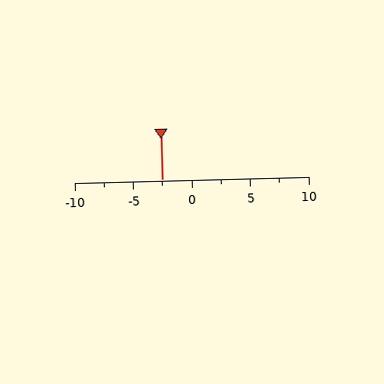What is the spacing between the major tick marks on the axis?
The major ticks are spaced 5 apart.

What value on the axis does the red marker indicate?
The marker indicates approximately -2.5.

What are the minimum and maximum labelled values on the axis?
The axis runs from -10 to 10.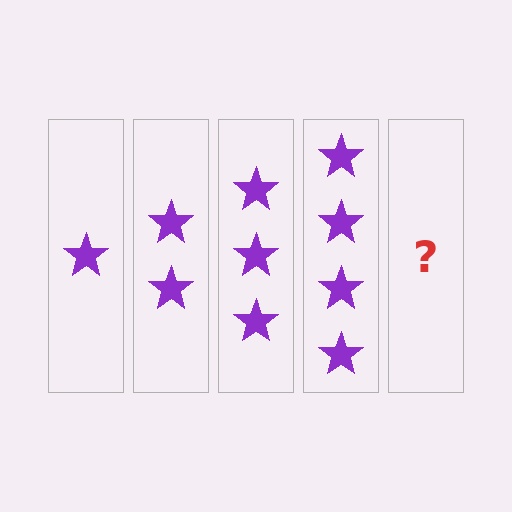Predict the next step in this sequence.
The next step is 5 stars.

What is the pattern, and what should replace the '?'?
The pattern is that each step adds one more star. The '?' should be 5 stars.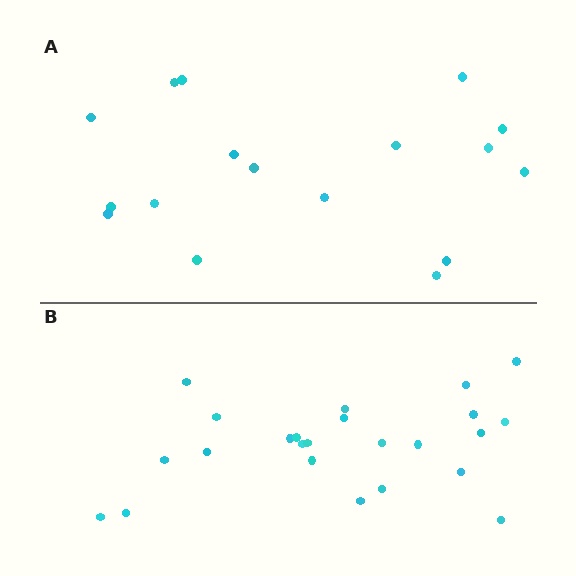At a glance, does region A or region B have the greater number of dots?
Region B (the bottom region) has more dots.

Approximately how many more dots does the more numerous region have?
Region B has roughly 8 or so more dots than region A.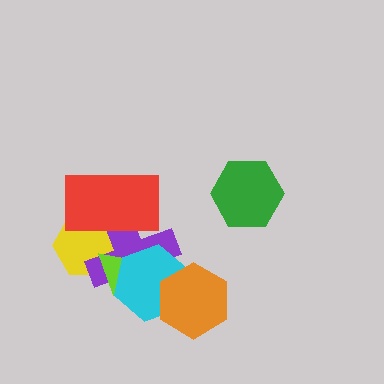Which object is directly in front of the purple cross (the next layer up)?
The lime triangle is directly in front of the purple cross.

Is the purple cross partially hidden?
Yes, it is partially covered by another shape.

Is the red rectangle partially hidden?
No, no other shape covers it.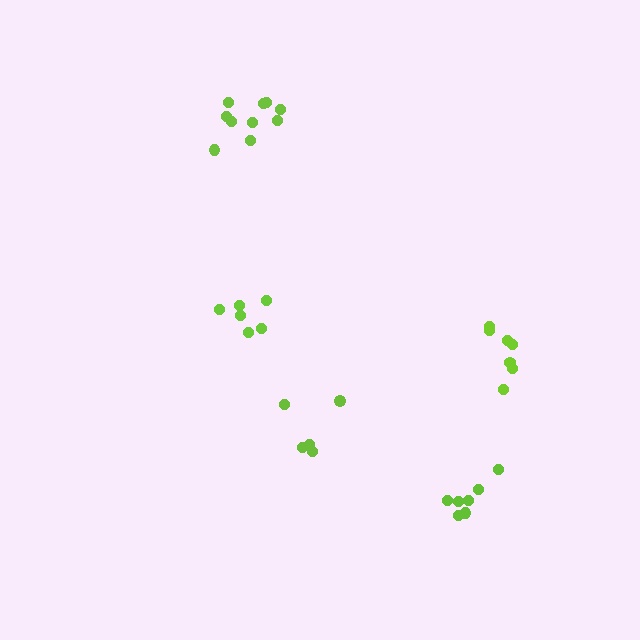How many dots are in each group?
Group 1: 7 dots, Group 2: 10 dots, Group 3: 6 dots, Group 4: 5 dots, Group 5: 7 dots (35 total).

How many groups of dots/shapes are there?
There are 5 groups.